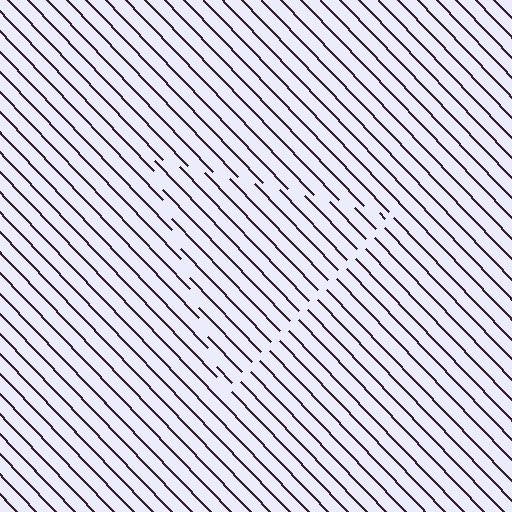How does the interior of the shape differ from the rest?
The interior of the shape contains the same grating, shifted by half a period — the contour is defined by the phase discontinuity where line-ends from the inner and outer gratings abut.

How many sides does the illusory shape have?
3 sides — the line-ends trace a triangle.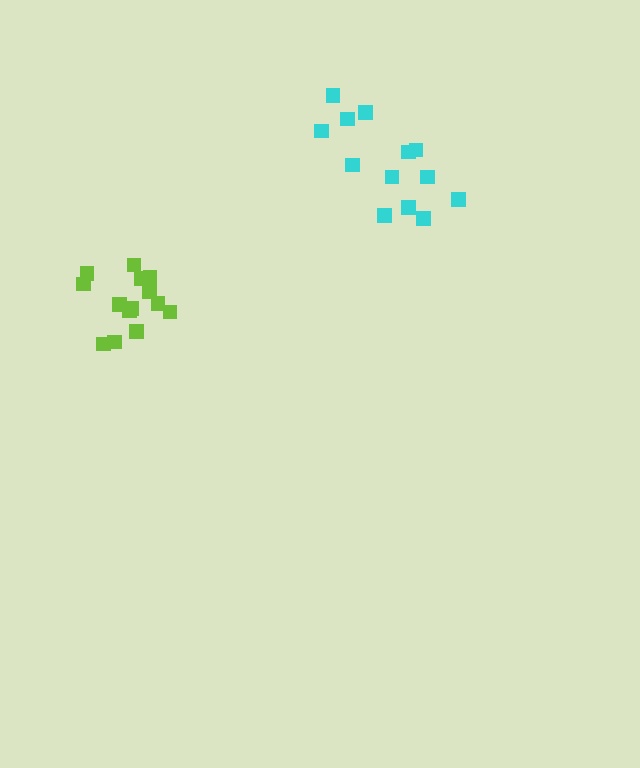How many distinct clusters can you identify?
There are 2 distinct clusters.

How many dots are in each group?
Group 1: 13 dots, Group 2: 14 dots (27 total).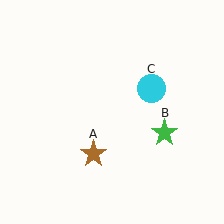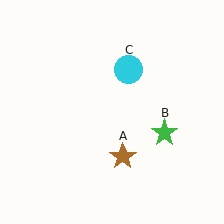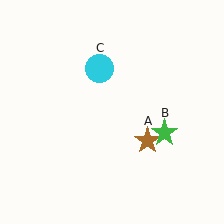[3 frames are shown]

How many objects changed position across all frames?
2 objects changed position: brown star (object A), cyan circle (object C).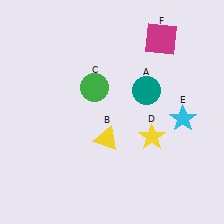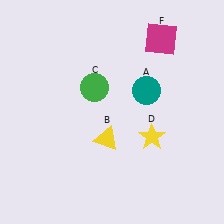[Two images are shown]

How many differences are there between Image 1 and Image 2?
There is 1 difference between the two images.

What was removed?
The cyan star (E) was removed in Image 2.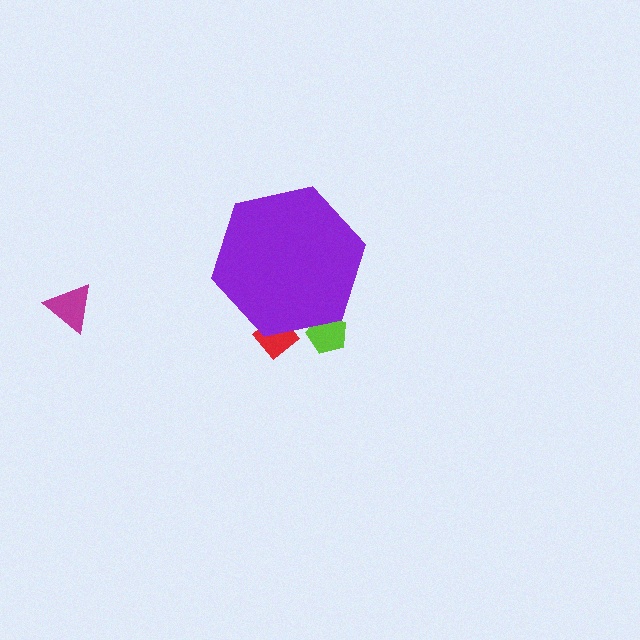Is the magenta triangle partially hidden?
No, the magenta triangle is fully visible.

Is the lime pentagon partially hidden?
Yes, the lime pentagon is partially hidden behind the purple hexagon.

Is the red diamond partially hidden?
Yes, the red diamond is partially hidden behind the purple hexagon.